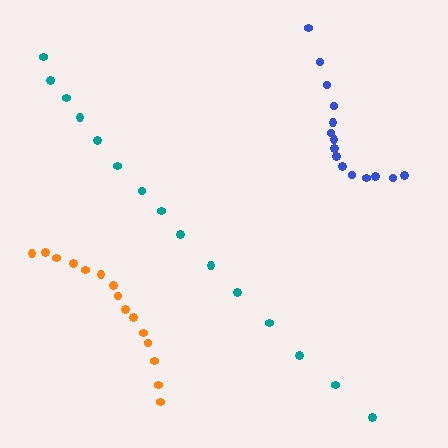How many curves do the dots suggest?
There are 3 distinct paths.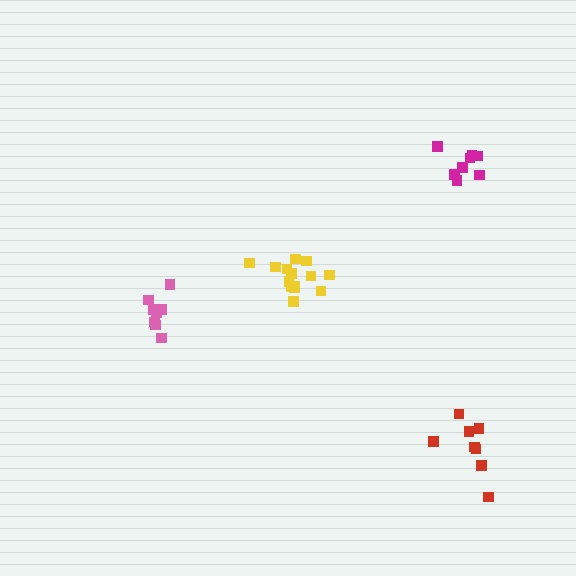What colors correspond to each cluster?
The clusters are colored: red, yellow, magenta, pink.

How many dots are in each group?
Group 1: 8 dots, Group 2: 14 dots, Group 3: 8 dots, Group 4: 8 dots (38 total).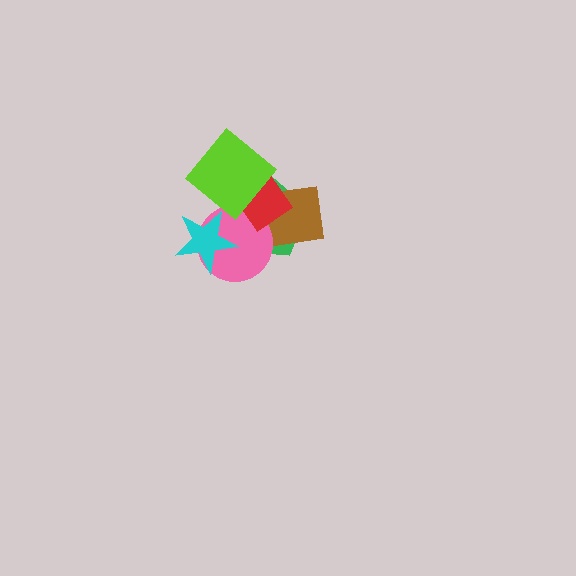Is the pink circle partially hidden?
Yes, it is partially covered by another shape.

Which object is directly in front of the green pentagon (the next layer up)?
The brown square is directly in front of the green pentagon.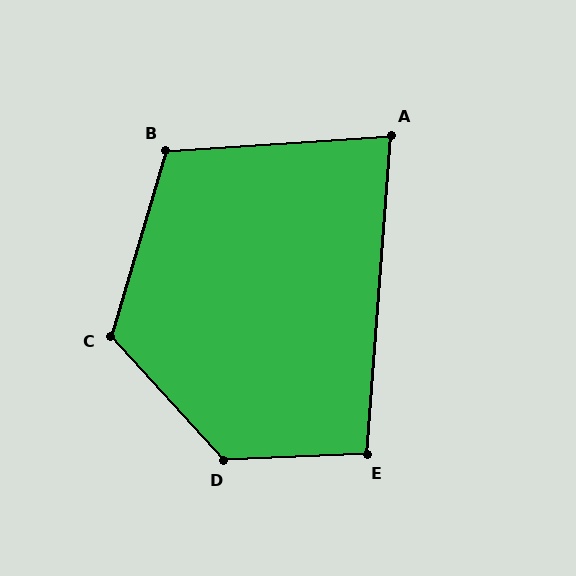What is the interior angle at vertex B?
Approximately 110 degrees (obtuse).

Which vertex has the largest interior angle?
D, at approximately 130 degrees.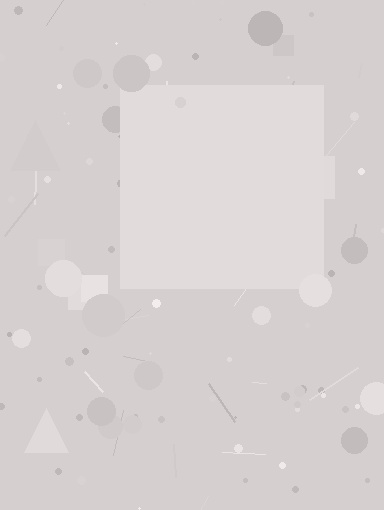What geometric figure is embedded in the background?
A square is embedded in the background.